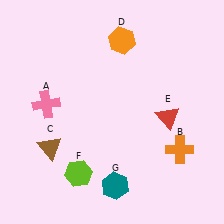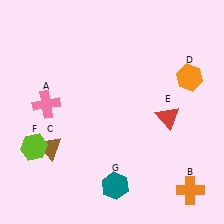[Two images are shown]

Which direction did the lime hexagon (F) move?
The lime hexagon (F) moved left.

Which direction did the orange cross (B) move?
The orange cross (B) moved down.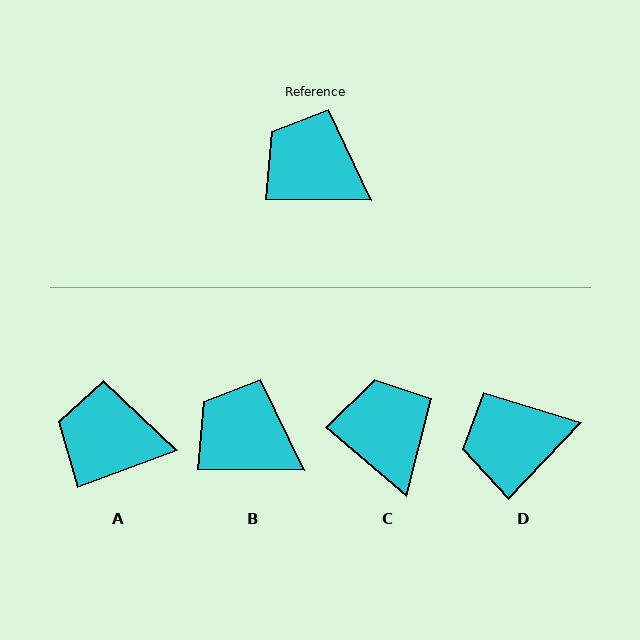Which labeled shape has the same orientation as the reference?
B.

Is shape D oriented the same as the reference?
No, it is off by about 48 degrees.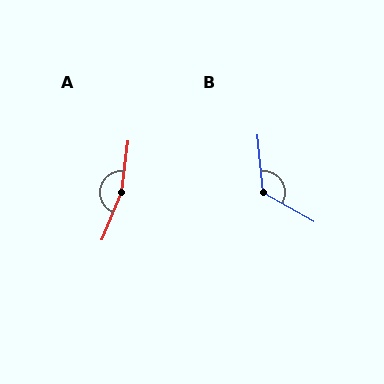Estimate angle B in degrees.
Approximately 125 degrees.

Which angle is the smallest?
B, at approximately 125 degrees.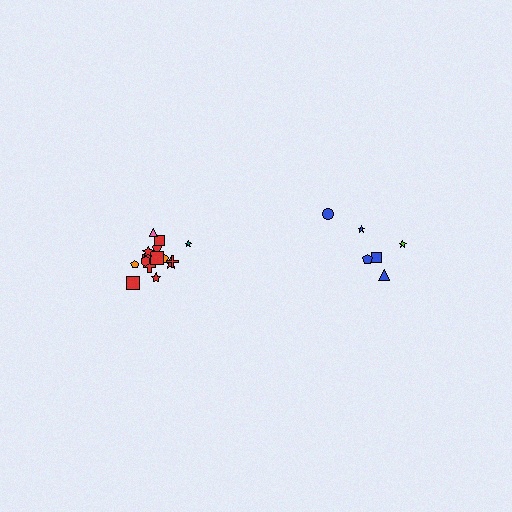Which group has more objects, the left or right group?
The left group.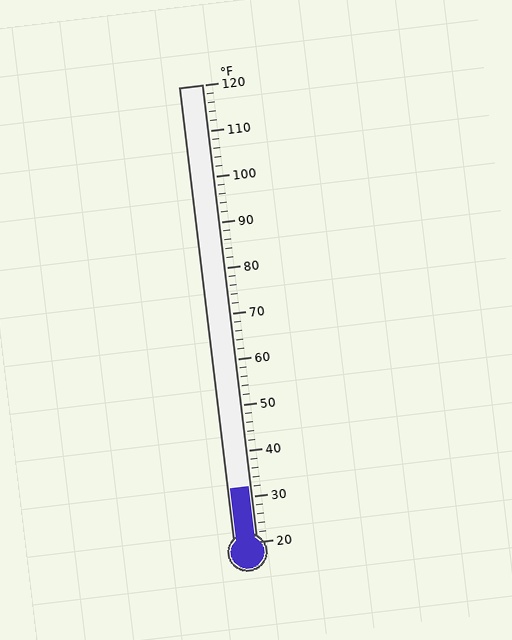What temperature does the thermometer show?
The thermometer shows approximately 32°F.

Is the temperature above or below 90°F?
The temperature is below 90°F.